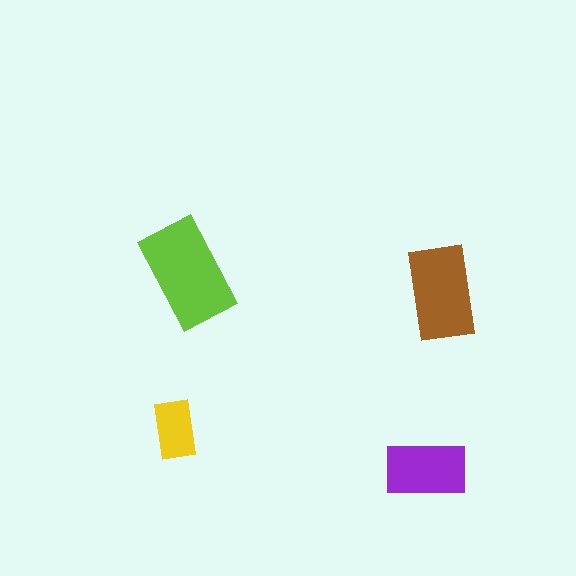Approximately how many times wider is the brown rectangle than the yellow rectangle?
About 1.5 times wider.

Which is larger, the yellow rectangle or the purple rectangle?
The purple one.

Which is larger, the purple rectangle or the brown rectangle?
The brown one.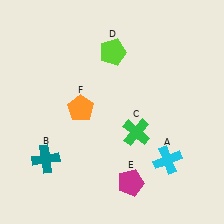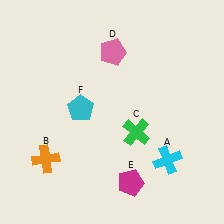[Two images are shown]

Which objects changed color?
B changed from teal to orange. D changed from lime to pink. F changed from orange to cyan.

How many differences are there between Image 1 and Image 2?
There are 3 differences between the two images.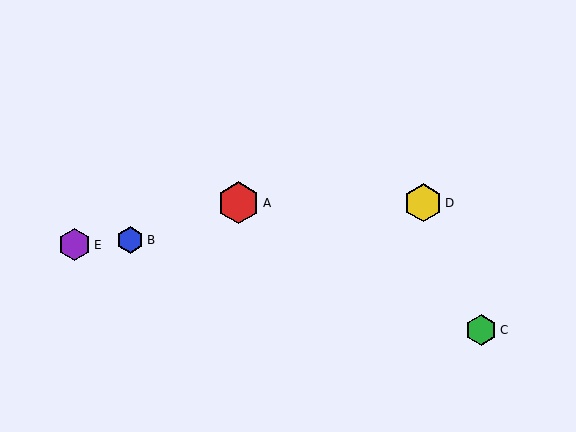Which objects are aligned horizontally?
Objects A, D are aligned horizontally.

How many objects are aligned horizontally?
2 objects (A, D) are aligned horizontally.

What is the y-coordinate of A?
Object A is at y≈203.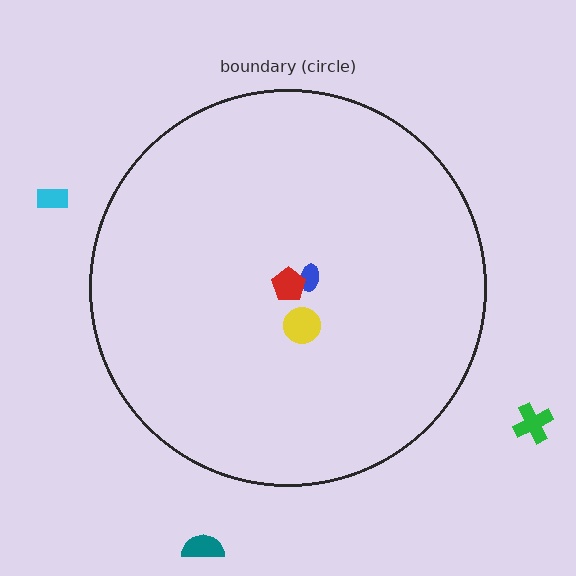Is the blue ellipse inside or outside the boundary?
Inside.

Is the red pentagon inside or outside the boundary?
Inside.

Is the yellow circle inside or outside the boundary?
Inside.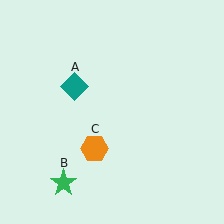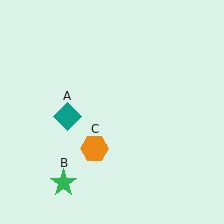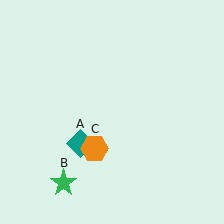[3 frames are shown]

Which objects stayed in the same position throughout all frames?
Green star (object B) and orange hexagon (object C) remained stationary.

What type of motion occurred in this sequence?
The teal diamond (object A) rotated counterclockwise around the center of the scene.